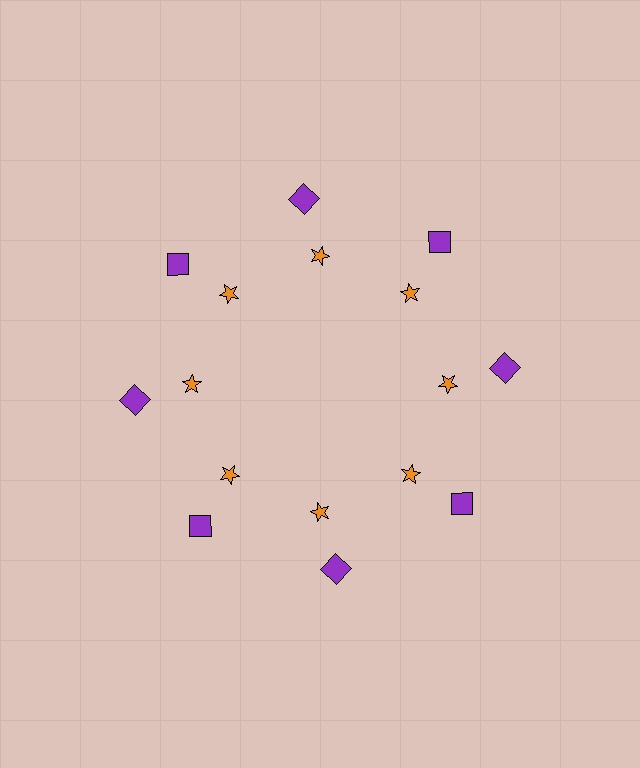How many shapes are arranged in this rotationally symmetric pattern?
There are 16 shapes, arranged in 8 groups of 2.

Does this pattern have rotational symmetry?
Yes, this pattern has 8-fold rotational symmetry. It looks the same after rotating 45 degrees around the center.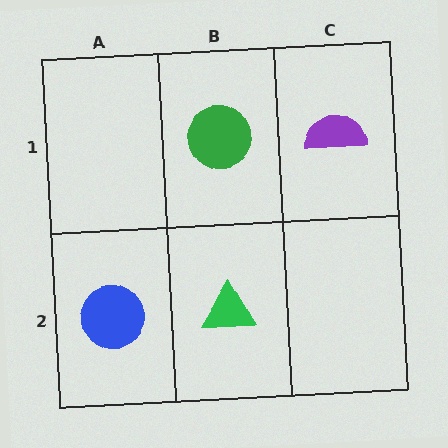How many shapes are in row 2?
2 shapes.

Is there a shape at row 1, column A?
No, that cell is empty.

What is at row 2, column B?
A green triangle.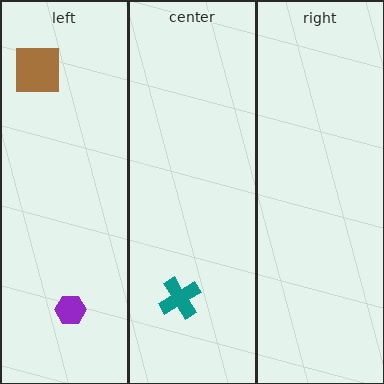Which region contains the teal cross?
The center region.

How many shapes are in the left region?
2.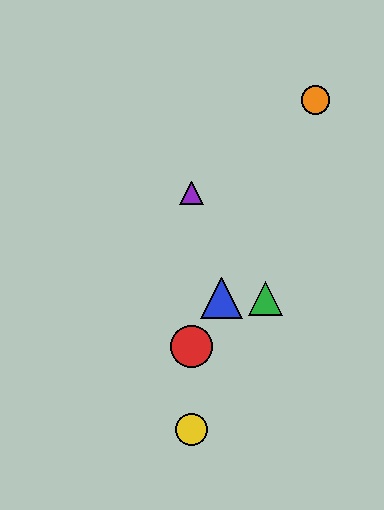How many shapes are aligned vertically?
3 shapes (the red circle, the yellow circle, the purple triangle) are aligned vertically.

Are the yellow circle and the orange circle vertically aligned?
No, the yellow circle is at x≈191 and the orange circle is at x≈315.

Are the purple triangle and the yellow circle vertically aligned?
Yes, both are at x≈191.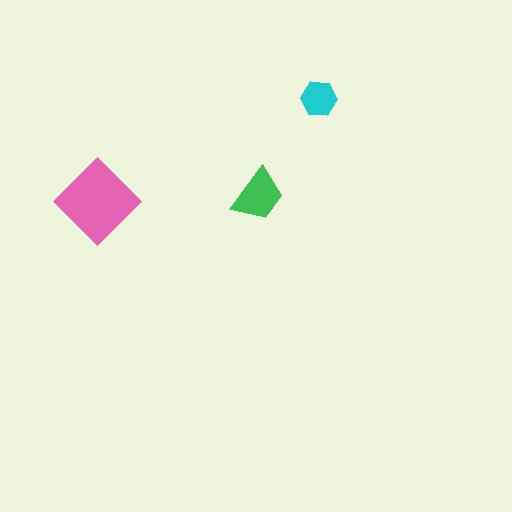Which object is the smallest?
The cyan hexagon.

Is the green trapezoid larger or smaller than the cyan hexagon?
Larger.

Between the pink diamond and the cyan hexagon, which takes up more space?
The pink diamond.